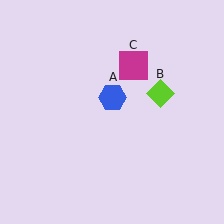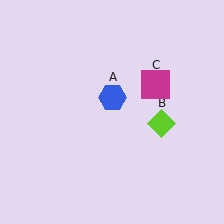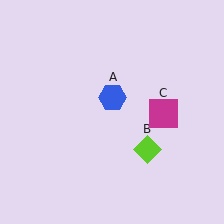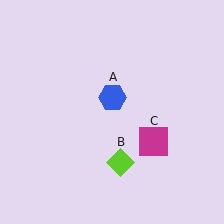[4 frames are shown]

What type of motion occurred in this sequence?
The lime diamond (object B), magenta square (object C) rotated clockwise around the center of the scene.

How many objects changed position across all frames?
2 objects changed position: lime diamond (object B), magenta square (object C).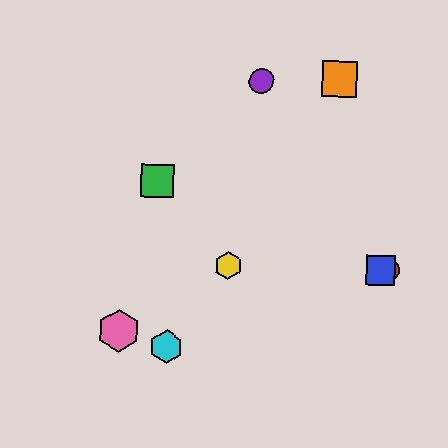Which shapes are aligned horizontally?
The red circle, the blue square, the yellow hexagon are aligned horizontally.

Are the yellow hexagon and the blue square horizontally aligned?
Yes, both are at y≈266.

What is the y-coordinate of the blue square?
The blue square is at y≈271.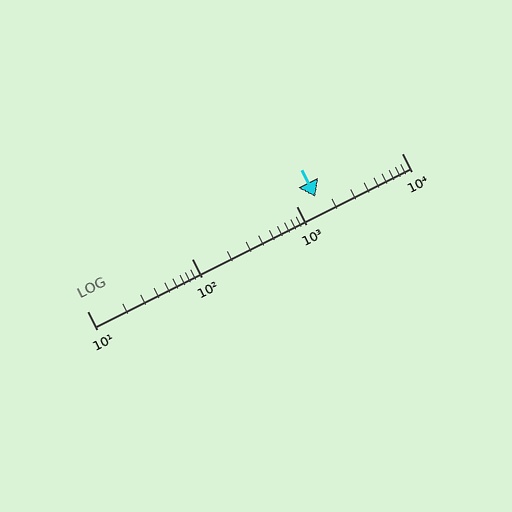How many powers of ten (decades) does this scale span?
The scale spans 3 decades, from 10 to 10000.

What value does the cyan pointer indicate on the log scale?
The pointer indicates approximately 1500.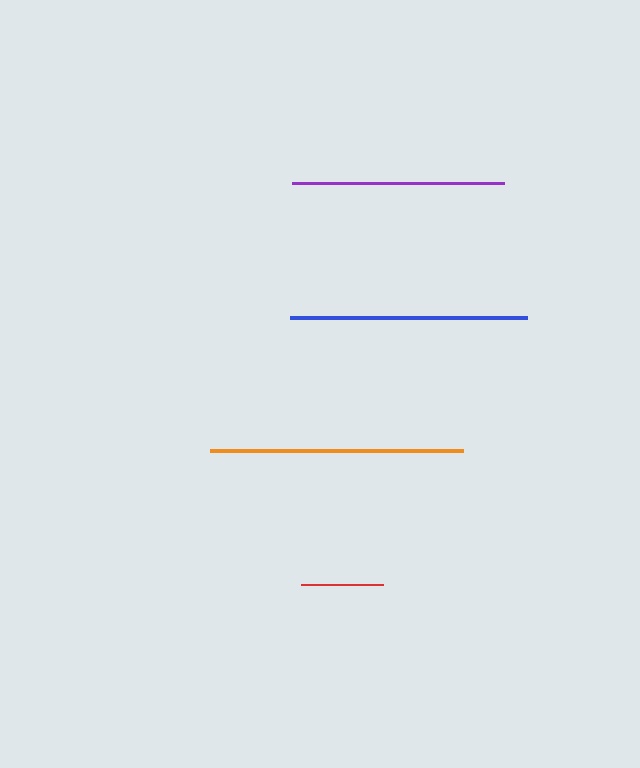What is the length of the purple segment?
The purple segment is approximately 212 pixels long.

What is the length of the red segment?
The red segment is approximately 82 pixels long.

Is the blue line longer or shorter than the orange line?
The orange line is longer than the blue line.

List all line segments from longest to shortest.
From longest to shortest: orange, blue, purple, red.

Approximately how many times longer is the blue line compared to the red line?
The blue line is approximately 2.9 times the length of the red line.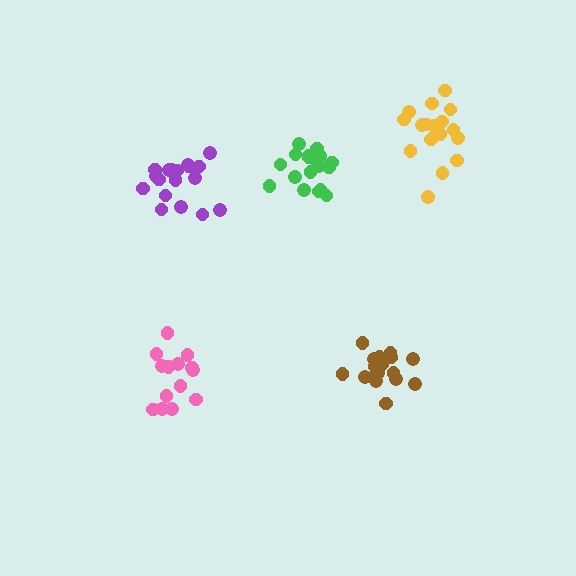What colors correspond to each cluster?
The clusters are colored: green, pink, yellow, purple, brown.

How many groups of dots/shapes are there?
There are 5 groups.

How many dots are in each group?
Group 1: 18 dots, Group 2: 14 dots, Group 3: 18 dots, Group 4: 18 dots, Group 5: 17 dots (85 total).